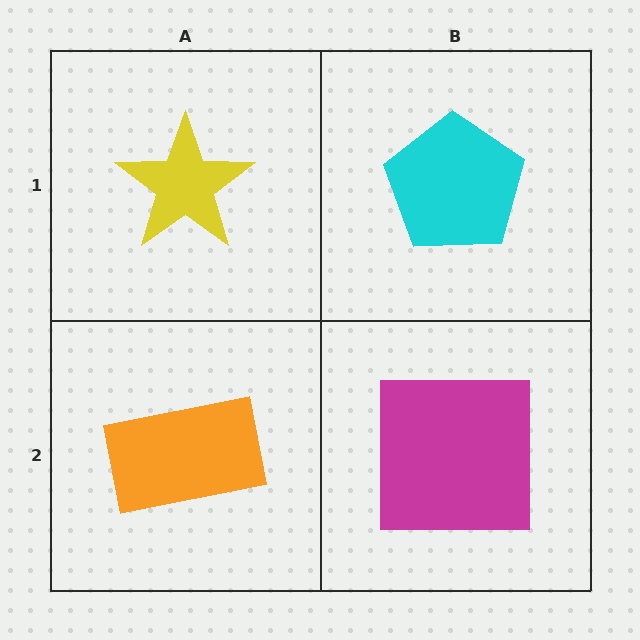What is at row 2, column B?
A magenta square.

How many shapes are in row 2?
2 shapes.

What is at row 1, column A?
A yellow star.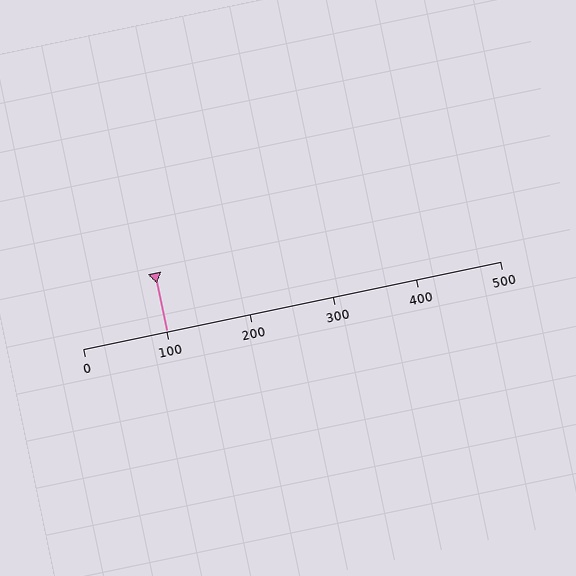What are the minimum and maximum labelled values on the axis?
The axis runs from 0 to 500.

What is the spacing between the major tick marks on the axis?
The major ticks are spaced 100 apart.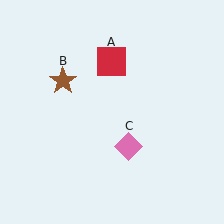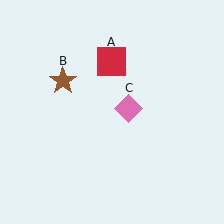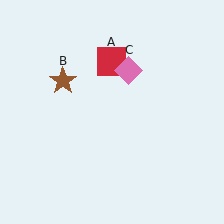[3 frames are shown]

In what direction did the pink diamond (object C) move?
The pink diamond (object C) moved up.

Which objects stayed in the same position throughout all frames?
Red square (object A) and brown star (object B) remained stationary.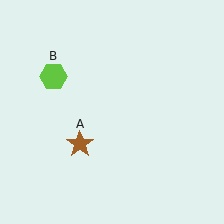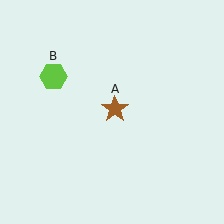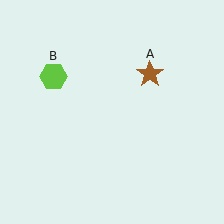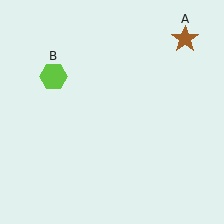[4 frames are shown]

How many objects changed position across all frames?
1 object changed position: brown star (object A).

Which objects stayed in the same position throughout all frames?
Lime hexagon (object B) remained stationary.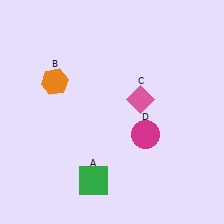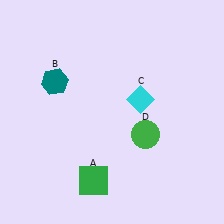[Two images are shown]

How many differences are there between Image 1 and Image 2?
There are 3 differences between the two images.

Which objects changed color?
B changed from orange to teal. C changed from pink to cyan. D changed from magenta to green.